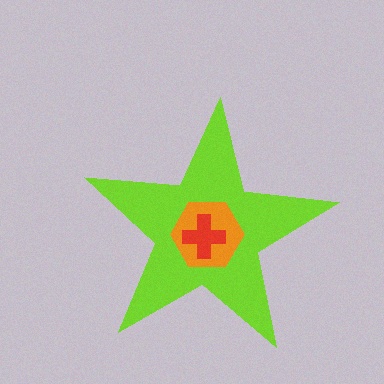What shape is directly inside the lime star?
The orange hexagon.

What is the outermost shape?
The lime star.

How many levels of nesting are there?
3.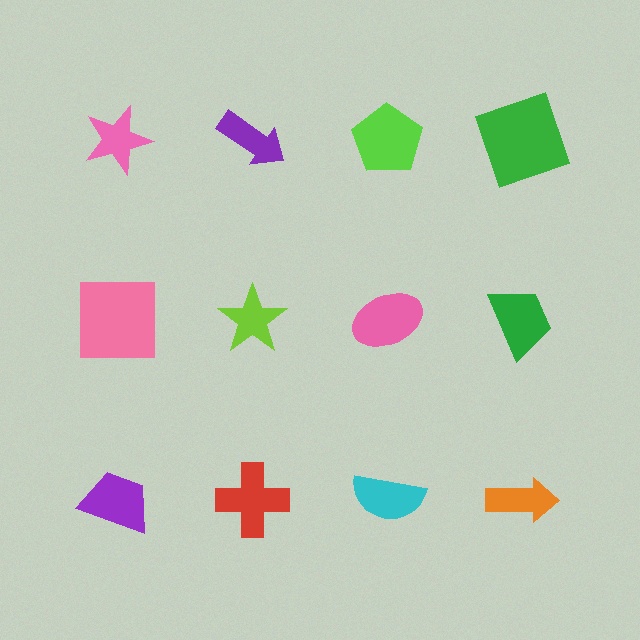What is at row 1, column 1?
A pink star.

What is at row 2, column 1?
A pink square.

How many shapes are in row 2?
4 shapes.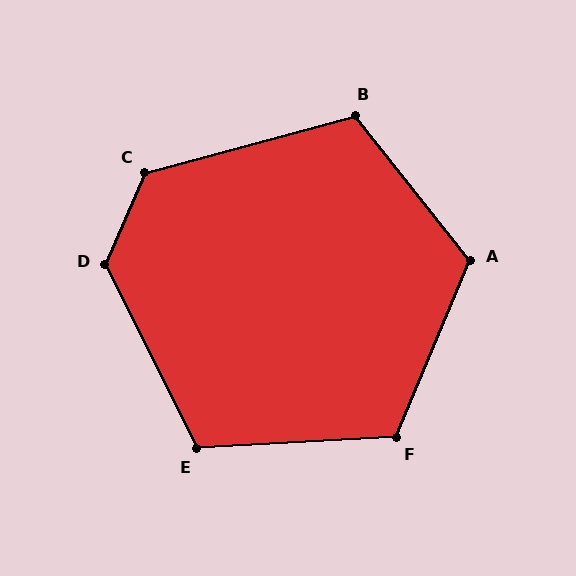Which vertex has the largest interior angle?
D, at approximately 130 degrees.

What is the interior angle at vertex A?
Approximately 119 degrees (obtuse).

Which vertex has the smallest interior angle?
E, at approximately 113 degrees.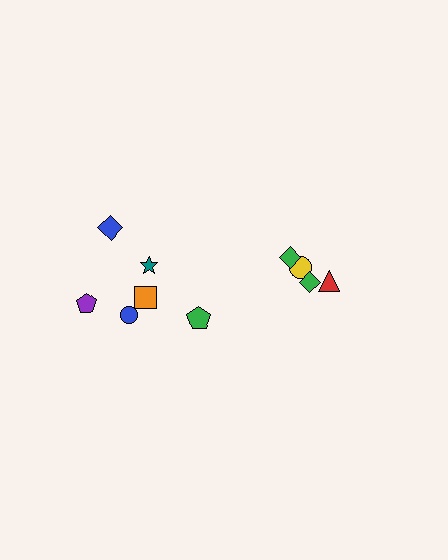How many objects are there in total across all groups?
There are 10 objects.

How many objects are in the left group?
There are 6 objects.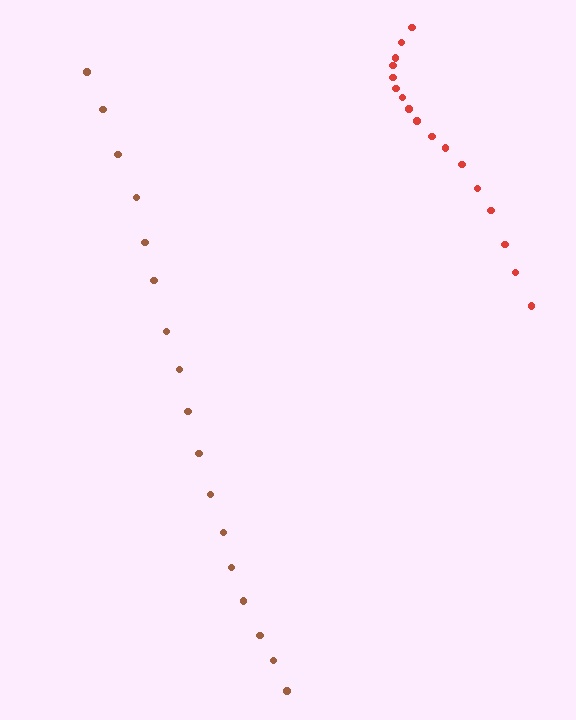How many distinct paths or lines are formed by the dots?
There are 2 distinct paths.